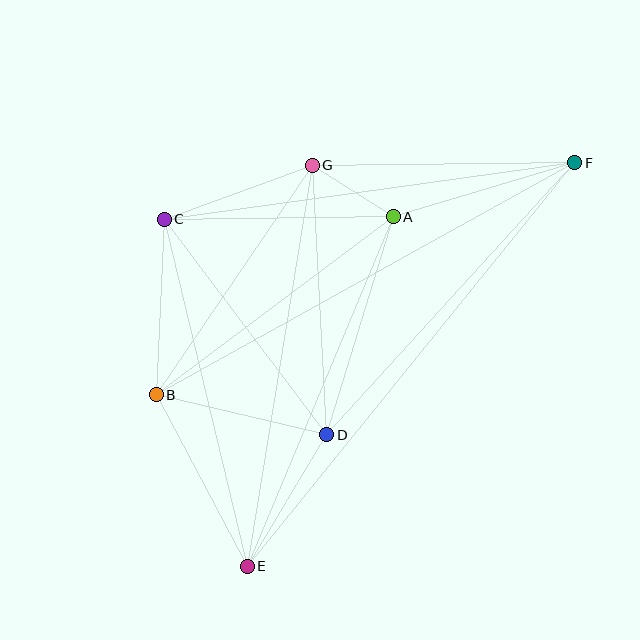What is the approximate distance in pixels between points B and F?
The distance between B and F is approximately 478 pixels.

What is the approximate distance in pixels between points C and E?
The distance between C and E is approximately 357 pixels.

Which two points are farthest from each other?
Points E and F are farthest from each other.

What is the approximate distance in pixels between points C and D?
The distance between C and D is approximately 270 pixels.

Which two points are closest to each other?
Points A and G are closest to each other.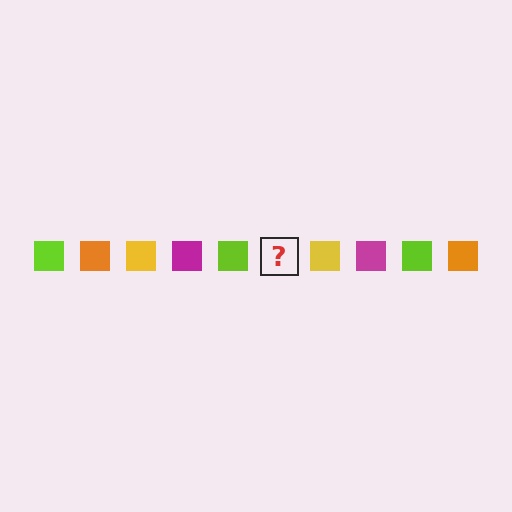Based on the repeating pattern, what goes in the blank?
The blank should be an orange square.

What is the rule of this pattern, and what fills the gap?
The rule is that the pattern cycles through lime, orange, yellow, magenta squares. The gap should be filled with an orange square.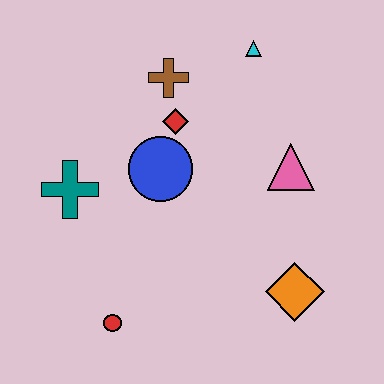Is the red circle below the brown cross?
Yes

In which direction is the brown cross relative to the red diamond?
The brown cross is above the red diamond.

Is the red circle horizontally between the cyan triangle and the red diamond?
No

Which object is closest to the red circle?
The teal cross is closest to the red circle.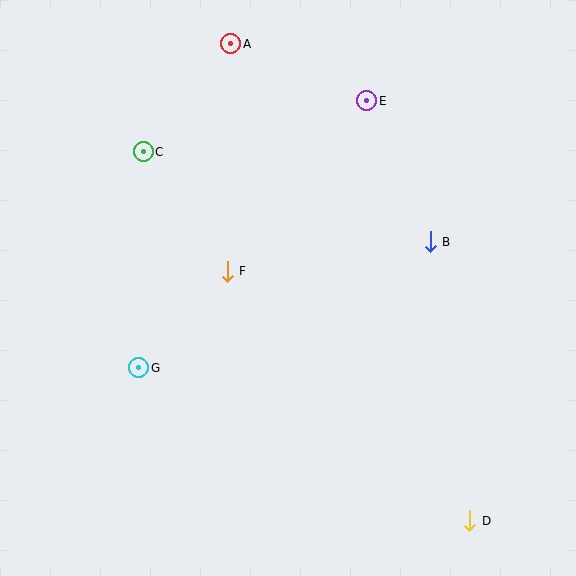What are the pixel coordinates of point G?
Point G is at (139, 368).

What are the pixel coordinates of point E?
Point E is at (367, 101).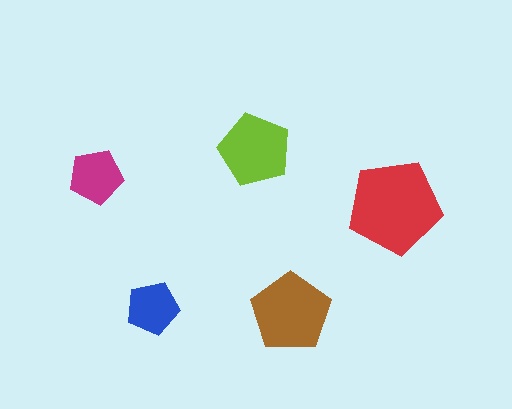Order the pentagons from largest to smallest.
the red one, the brown one, the lime one, the magenta one, the blue one.